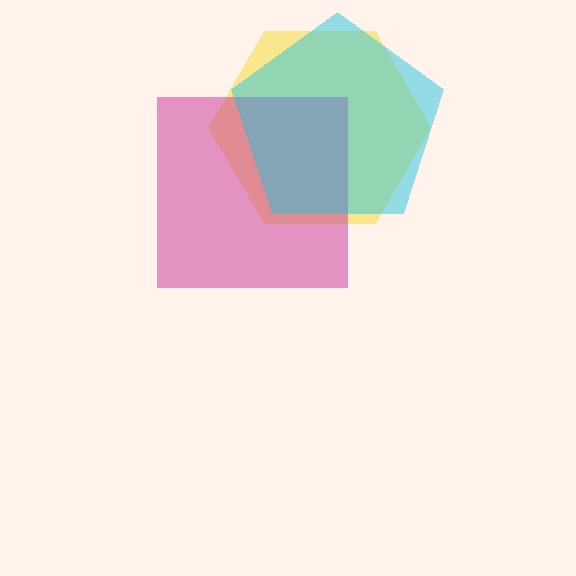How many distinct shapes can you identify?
There are 3 distinct shapes: a yellow hexagon, a magenta square, a cyan pentagon.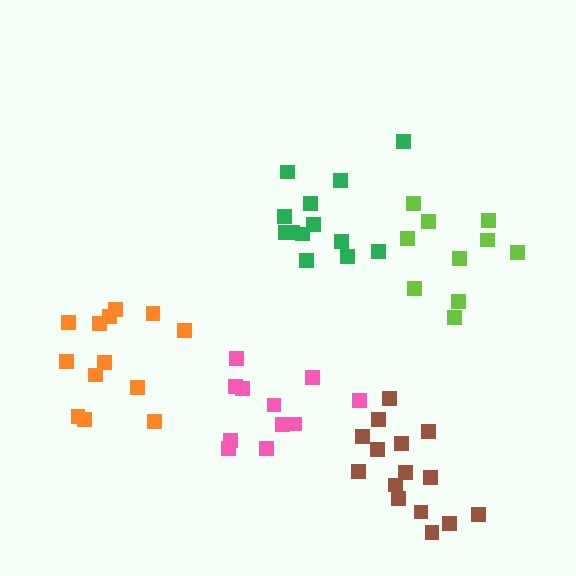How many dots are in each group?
Group 1: 13 dots, Group 2: 11 dots, Group 3: 10 dots, Group 4: 13 dots, Group 5: 15 dots (62 total).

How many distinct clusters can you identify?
There are 5 distinct clusters.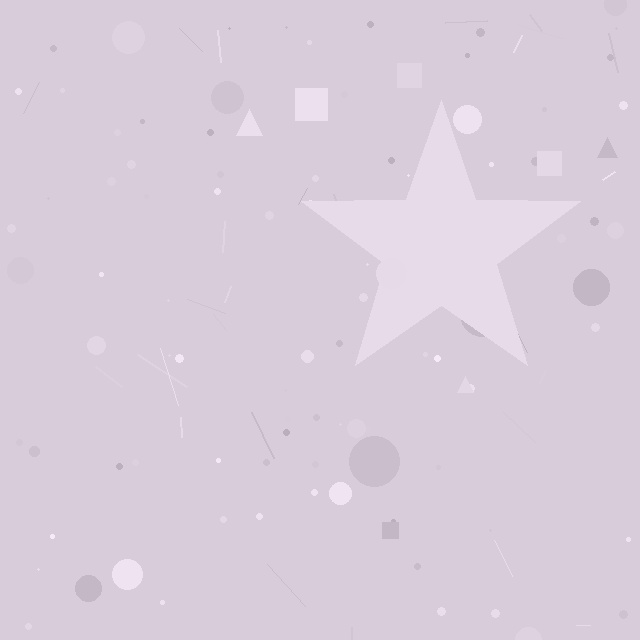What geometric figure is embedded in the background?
A star is embedded in the background.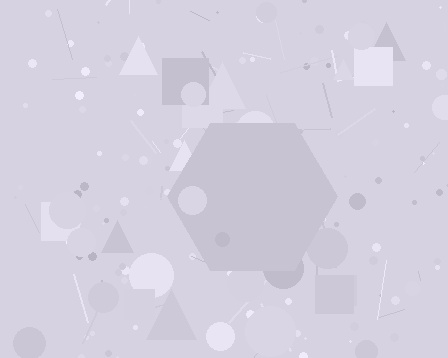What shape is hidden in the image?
A hexagon is hidden in the image.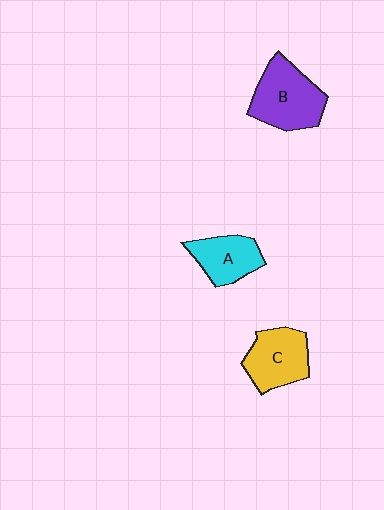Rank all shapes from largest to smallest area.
From largest to smallest: B (purple), C (yellow), A (cyan).